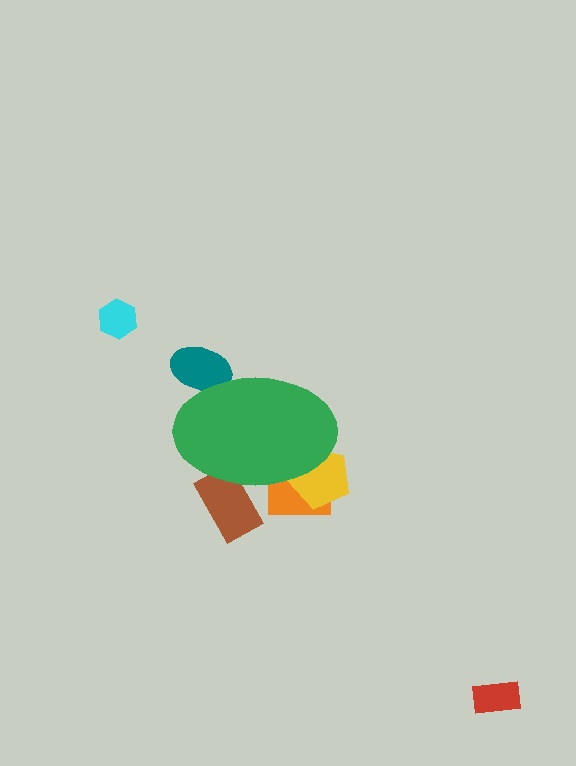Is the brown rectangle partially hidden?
Yes, the brown rectangle is partially hidden behind the green ellipse.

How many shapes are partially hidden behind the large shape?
4 shapes are partially hidden.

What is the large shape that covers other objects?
A green ellipse.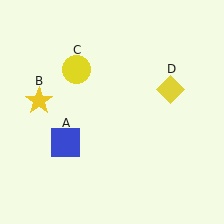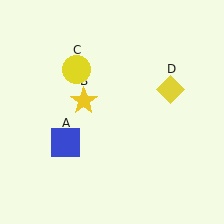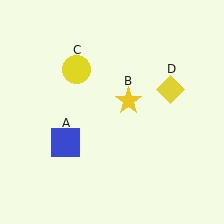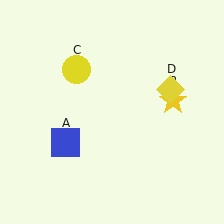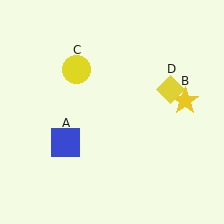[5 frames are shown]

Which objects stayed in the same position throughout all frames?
Blue square (object A) and yellow circle (object C) and yellow diamond (object D) remained stationary.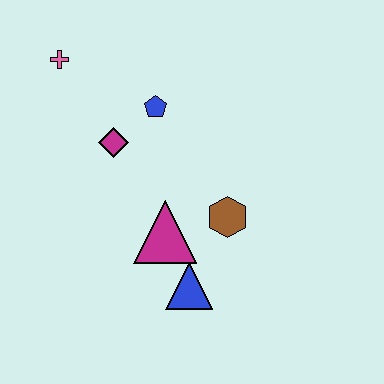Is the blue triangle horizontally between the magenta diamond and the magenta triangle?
No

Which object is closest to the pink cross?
The magenta diamond is closest to the pink cross.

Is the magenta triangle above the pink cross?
No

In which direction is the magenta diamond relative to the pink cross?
The magenta diamond is below the pink cross.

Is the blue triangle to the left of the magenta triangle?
No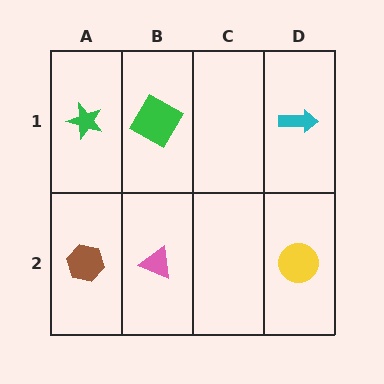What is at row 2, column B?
A pink triangle.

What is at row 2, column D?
A yellow circle.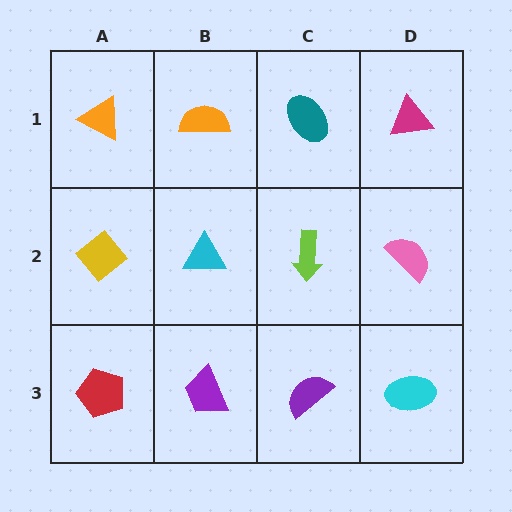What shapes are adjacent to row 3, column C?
A lime arrow (row 2, column C), a purple trapezoid (row 3, column B), a cyan ellipse (row 3, column D).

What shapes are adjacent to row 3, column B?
A cyan triangle (row 2, column B), a red pentagon (row 3, column A), a purple semicircle (row 3, column C).